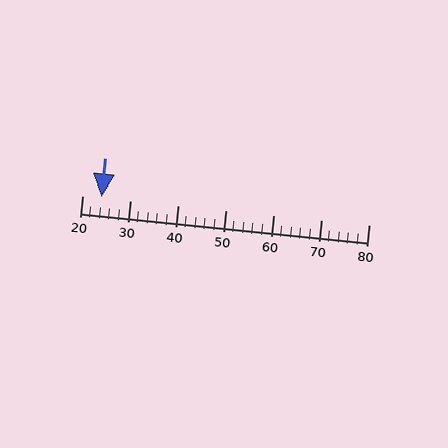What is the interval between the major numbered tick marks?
The major tick marks are spaced 10 units apart.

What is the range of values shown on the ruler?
The ruler shows values from 20 to 80.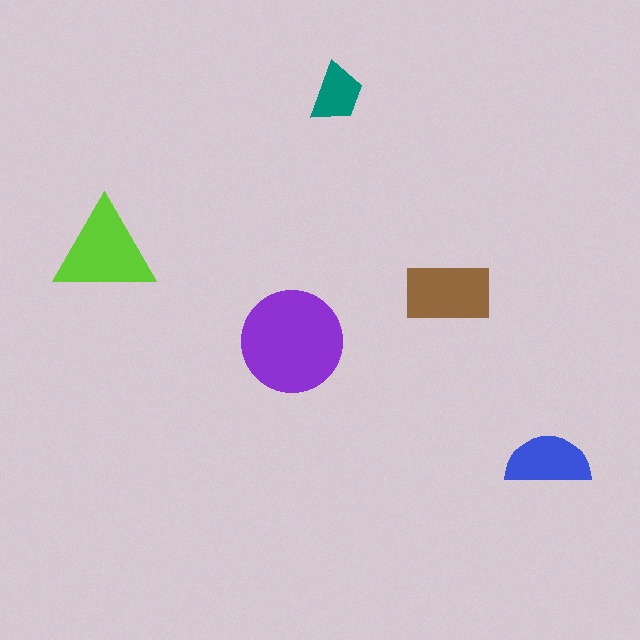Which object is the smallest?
The teal trapezoid.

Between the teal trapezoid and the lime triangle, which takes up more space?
The lime triangle.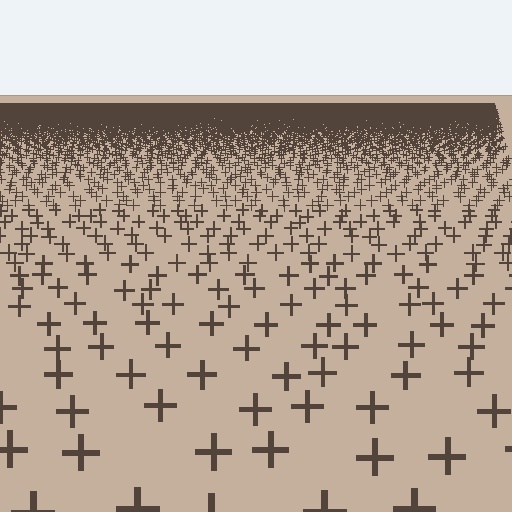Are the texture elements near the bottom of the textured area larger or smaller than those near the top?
Larger. Near the bottom, elements are closer to the viewer and appear at a bigger on-screen size.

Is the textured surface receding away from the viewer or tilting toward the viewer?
The surface is receding away from the viewer. Texture elements get smaller and denser toward the top.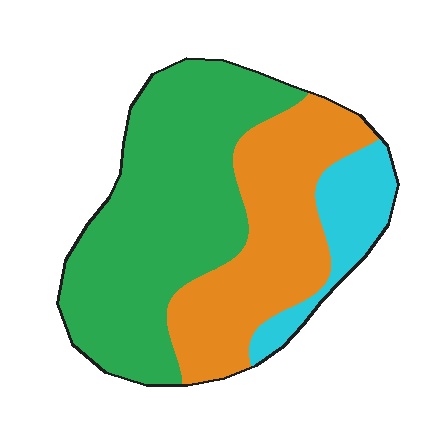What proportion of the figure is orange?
Orange covers 34% of the figure.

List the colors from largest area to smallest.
From largest to smallest: green, orange, cyan.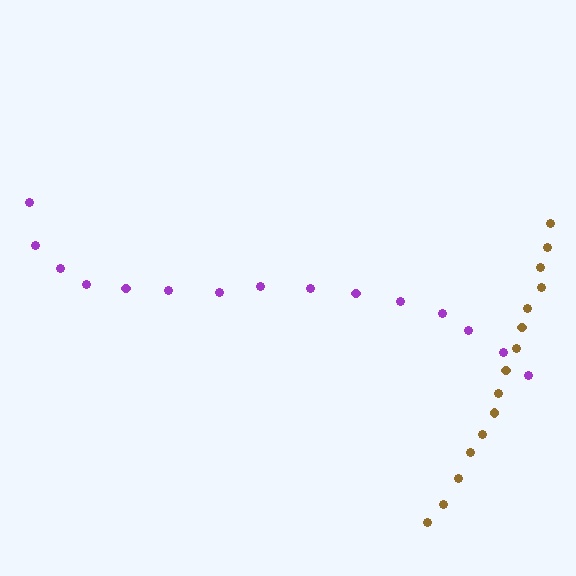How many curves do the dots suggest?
There are 2 distinct paths.